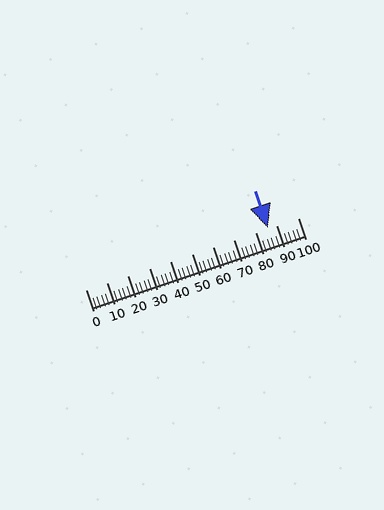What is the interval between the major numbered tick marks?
The major tick marks are spaced 10 units apart.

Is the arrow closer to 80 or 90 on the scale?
The arrow is closer to 90.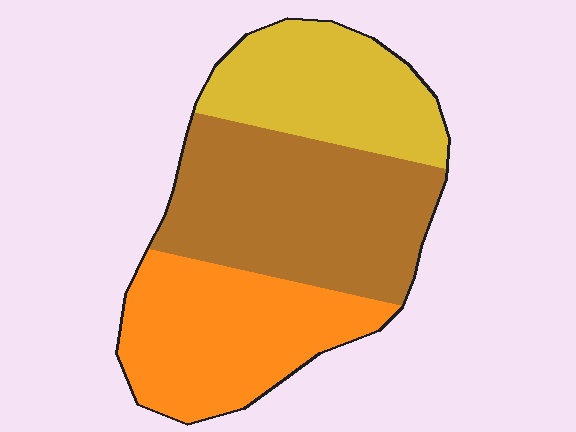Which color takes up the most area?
Brown, at roughly 40%.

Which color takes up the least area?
Yellow, at roughly 25%.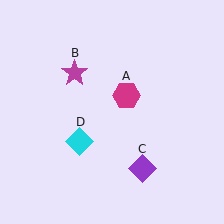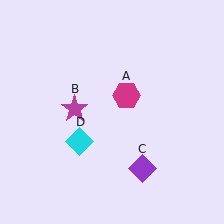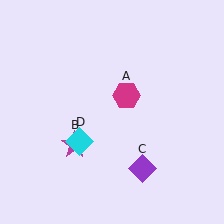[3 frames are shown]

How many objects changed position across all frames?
1 object changed position: magenta star (object B).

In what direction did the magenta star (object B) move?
The magenta star (object B) moved down.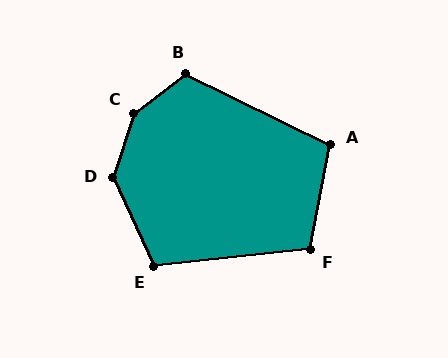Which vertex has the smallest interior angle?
A, at approximately 105 degrees.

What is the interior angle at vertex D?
Approximately 136 degrees (obtuse).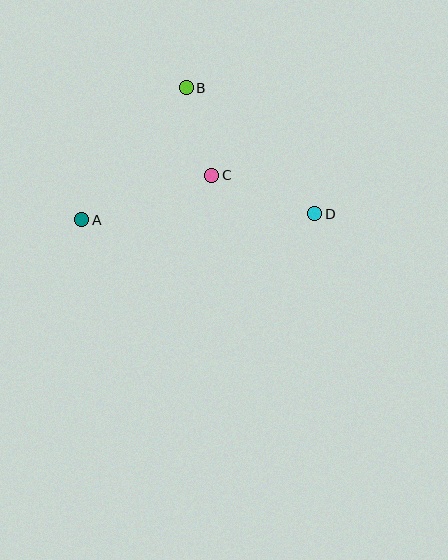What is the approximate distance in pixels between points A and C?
The distance between A and C is approximately 138 pixels.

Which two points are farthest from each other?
Points A and D are farthest from each other.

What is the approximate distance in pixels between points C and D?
The distance between C and D is approximately 110 pixels.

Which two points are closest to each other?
Points B and C are closest to each other.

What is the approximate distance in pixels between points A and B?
The distance between A and B is approximately 169 pixels.